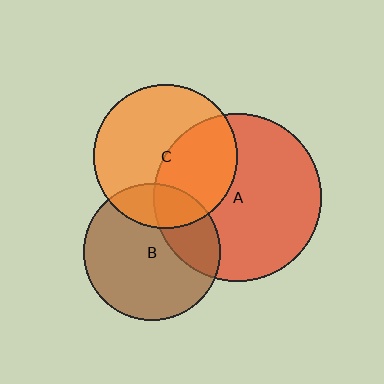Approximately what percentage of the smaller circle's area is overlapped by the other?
Approximately 40%.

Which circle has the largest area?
Circle A (red).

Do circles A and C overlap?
Yes.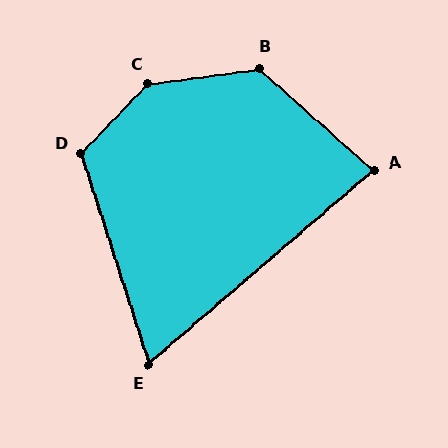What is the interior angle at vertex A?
Approximately 83 degrees (acute).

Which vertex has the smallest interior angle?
E, at approximately 67 degrees.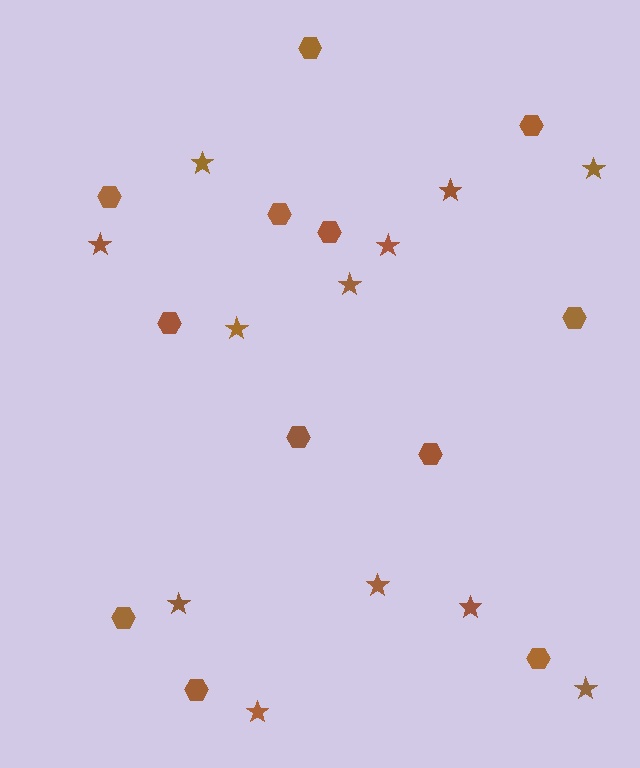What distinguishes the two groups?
There are 2 groups: one group of hexagons (12) and one group of stars (12).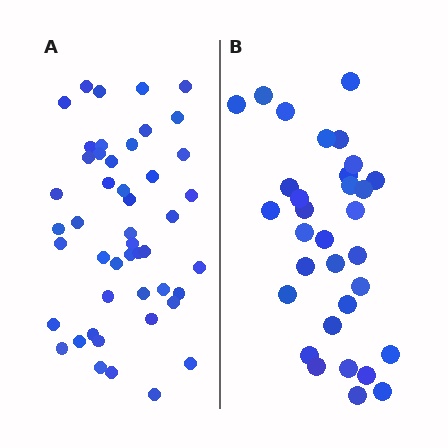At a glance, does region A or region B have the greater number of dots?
Region A (the left region) has more dots.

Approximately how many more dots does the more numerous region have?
Region A has approximately 15 more dots than region B.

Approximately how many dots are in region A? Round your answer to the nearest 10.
About 50 dots. (The exact count is 47, which rounds to 50.)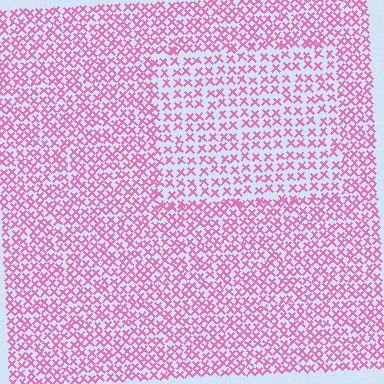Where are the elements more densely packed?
The elements are more densely packed outside the rectangle boundary.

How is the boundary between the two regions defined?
The boundary is defined by a change in element density (approximately 1.6x ratio). All elements are the same color, size, and shape.